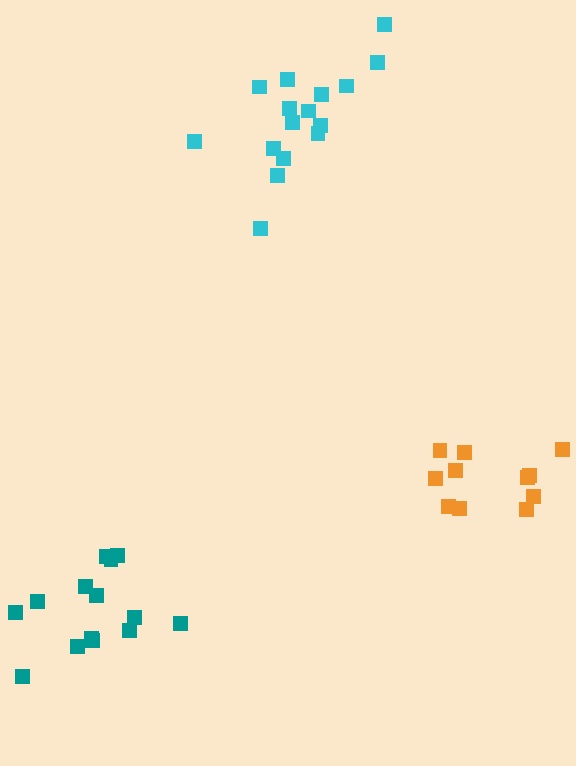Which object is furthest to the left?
The teal cluster is leftmost.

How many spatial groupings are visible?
There are 3 spatial groupings.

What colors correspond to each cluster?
The clusters are colored: orange, cyan, teal.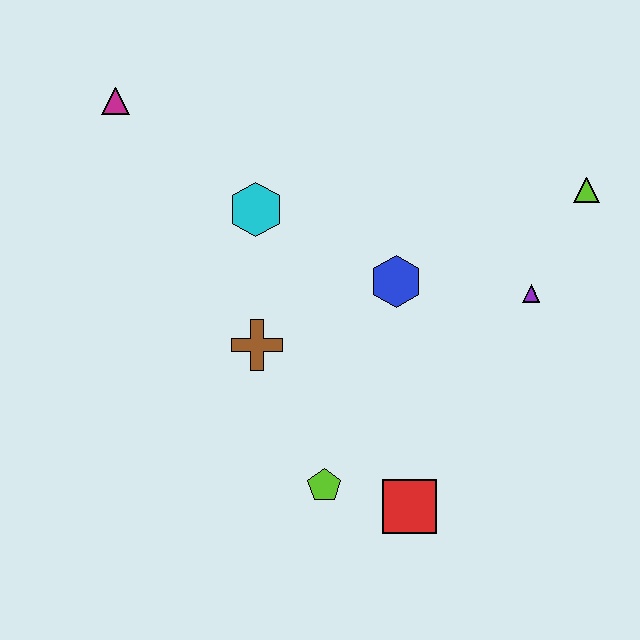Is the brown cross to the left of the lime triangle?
Yes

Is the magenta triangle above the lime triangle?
Yes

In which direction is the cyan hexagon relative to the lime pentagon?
The cyan hexagon is above the lime pentagon.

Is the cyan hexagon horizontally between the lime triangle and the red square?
No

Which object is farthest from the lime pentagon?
The magenta triangle is farthest from the lime pentagon.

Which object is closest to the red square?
The lime pentagon is closest to the red square.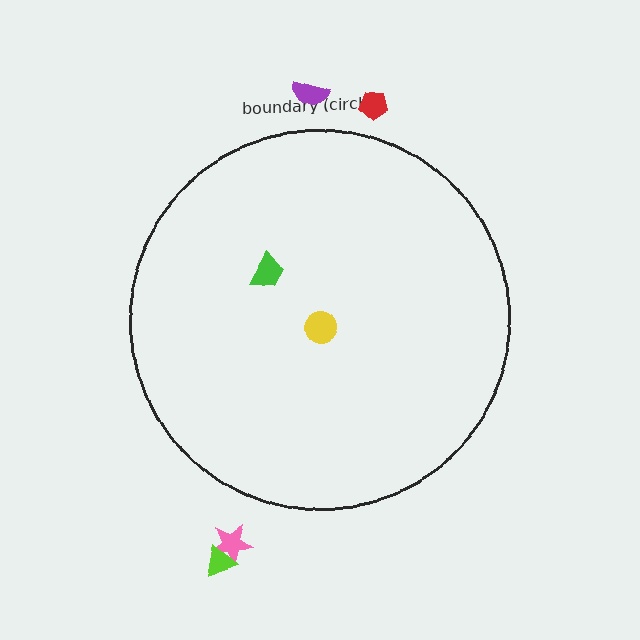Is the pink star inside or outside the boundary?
Outside.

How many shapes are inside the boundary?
2 inside, 4 outside.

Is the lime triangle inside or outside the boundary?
Outside.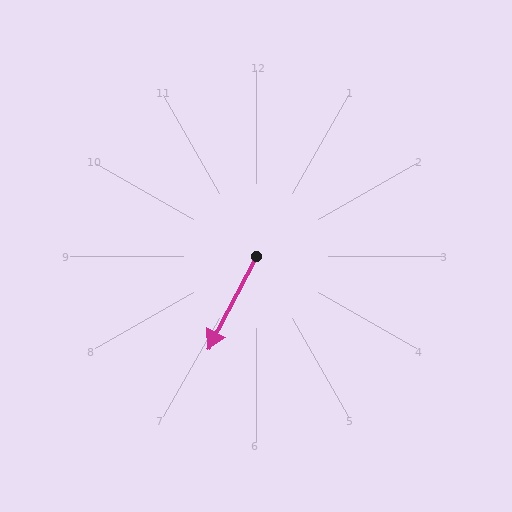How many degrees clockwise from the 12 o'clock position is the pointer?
Approximately 208 degrees.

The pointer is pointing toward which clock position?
Roughly 7 o'clock.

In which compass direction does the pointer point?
Southwest.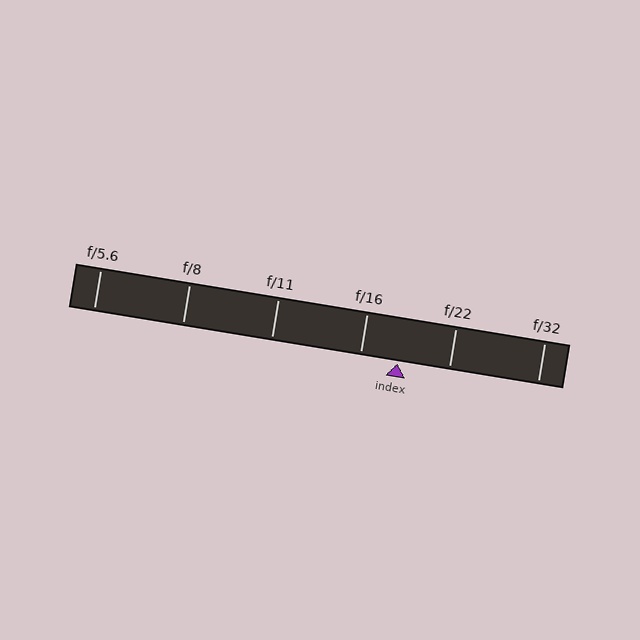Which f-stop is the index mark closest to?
The index mark is closest to f/16.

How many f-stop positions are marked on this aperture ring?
There are 6 f-stop positions marked.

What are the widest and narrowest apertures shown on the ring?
The widest aperture shown is f/5.6 and the narrowest is f/32.